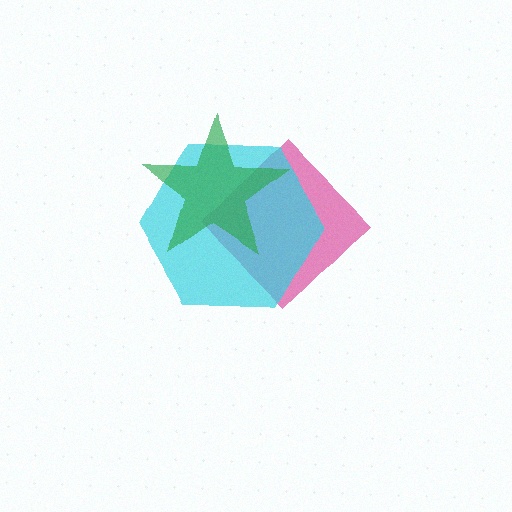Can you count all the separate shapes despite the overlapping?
Yes, there are 3 separate shapes.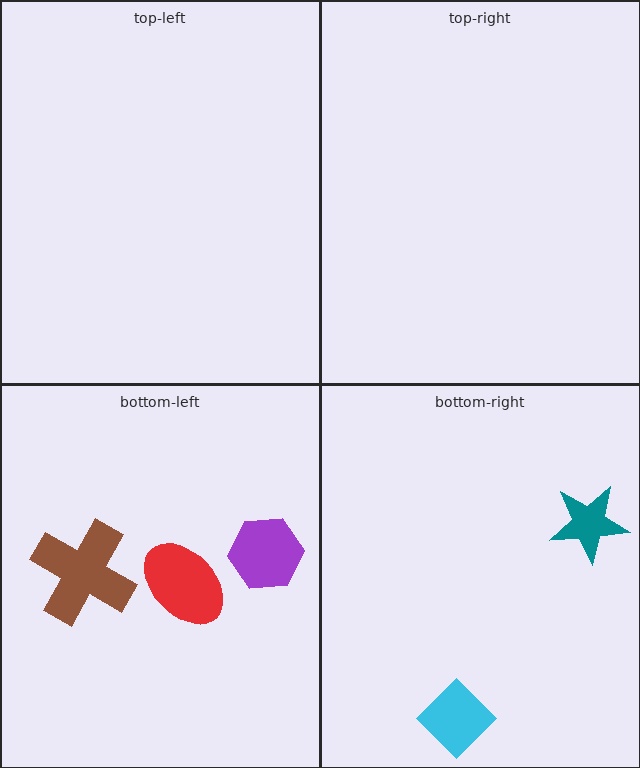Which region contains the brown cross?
The bottom-left region.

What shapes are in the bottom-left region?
The brown cross, the purple hexagon, the red ellipse.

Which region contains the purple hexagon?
The bottom-left region.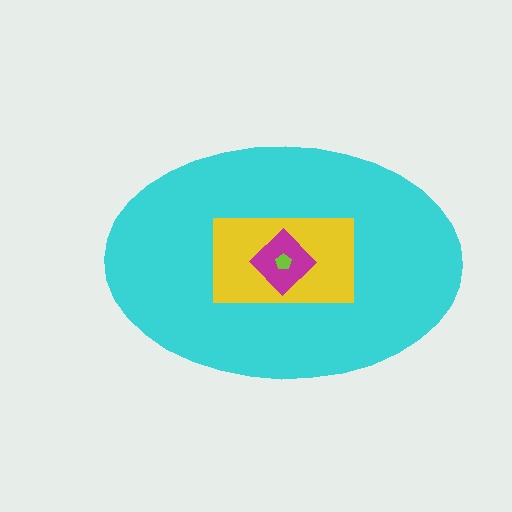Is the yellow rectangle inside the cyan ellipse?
Yes.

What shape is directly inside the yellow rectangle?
The magenta diamond.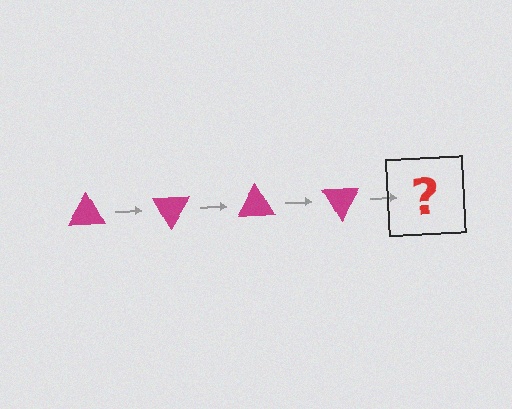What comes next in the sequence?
The next element should be a magenta triangle rotated 240 degrees.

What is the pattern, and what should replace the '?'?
The pattern is that the triangle rotates 60 degrees each step. The '?' should be a magenta triangle rotated 240 degrees.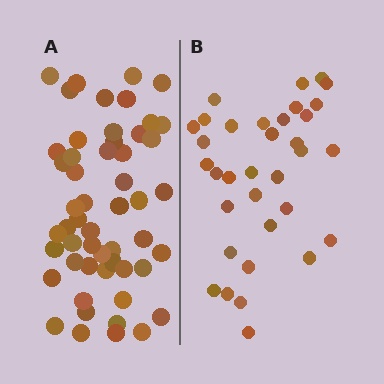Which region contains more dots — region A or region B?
Region A (the left region) has more dots.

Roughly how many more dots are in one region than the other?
Region A has approximately 20 more dots than region B.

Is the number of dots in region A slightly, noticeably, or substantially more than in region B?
Region A has substantially more. The ratio is roughly 1.6 to 1.